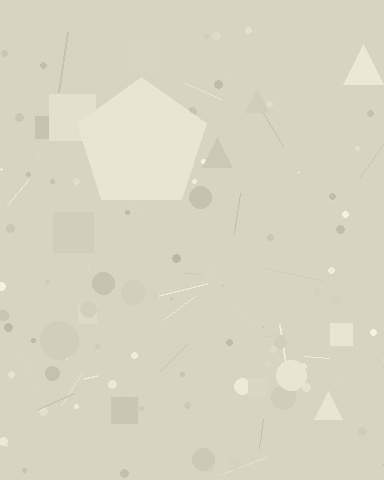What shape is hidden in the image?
A pentagon is hidden in the image.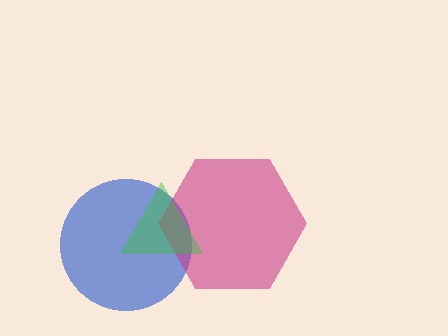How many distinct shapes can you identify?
There are 3 distinct shapes: a blue circle, a magenta hexagon, a green triangle.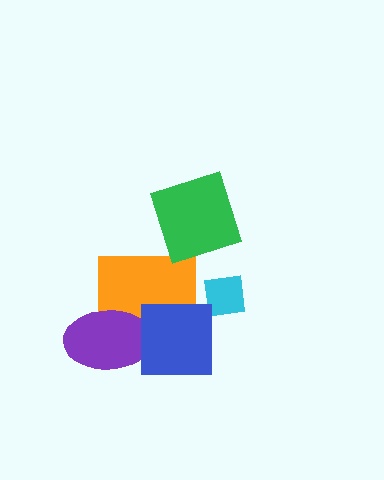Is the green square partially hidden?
No, no other shape covers it.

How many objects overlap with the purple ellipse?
2 objects overlap with the purple ellipse.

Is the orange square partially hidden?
Yes, it is partially covered by another shape.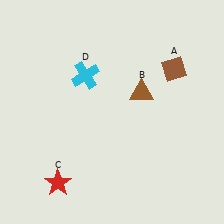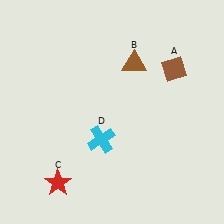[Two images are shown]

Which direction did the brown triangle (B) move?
The brown triangle (B) moved up.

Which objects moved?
The objects that moved are: the brown triangle (B), the cyan cross (D).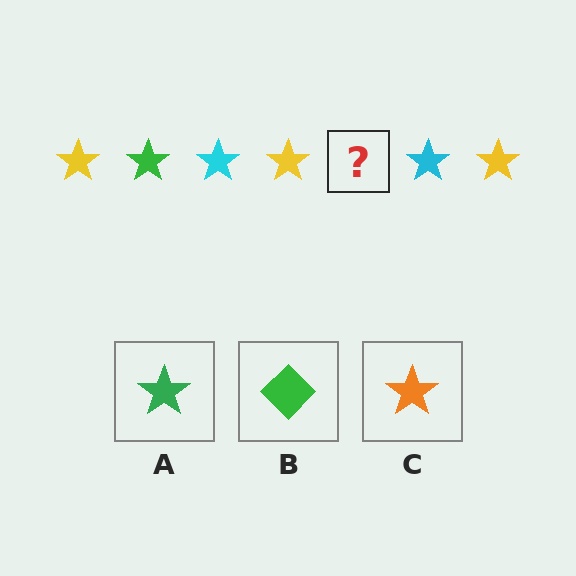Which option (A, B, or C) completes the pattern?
A.